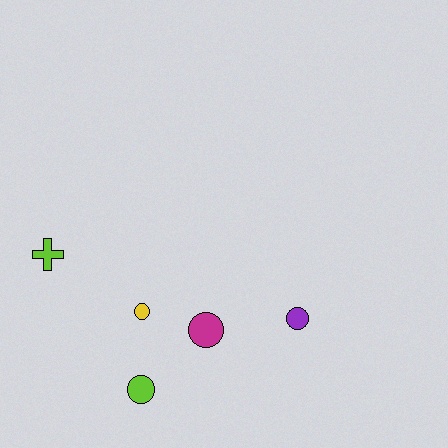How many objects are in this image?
There are 5 objects.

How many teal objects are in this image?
There are no teal objects.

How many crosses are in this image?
There is 1 cross.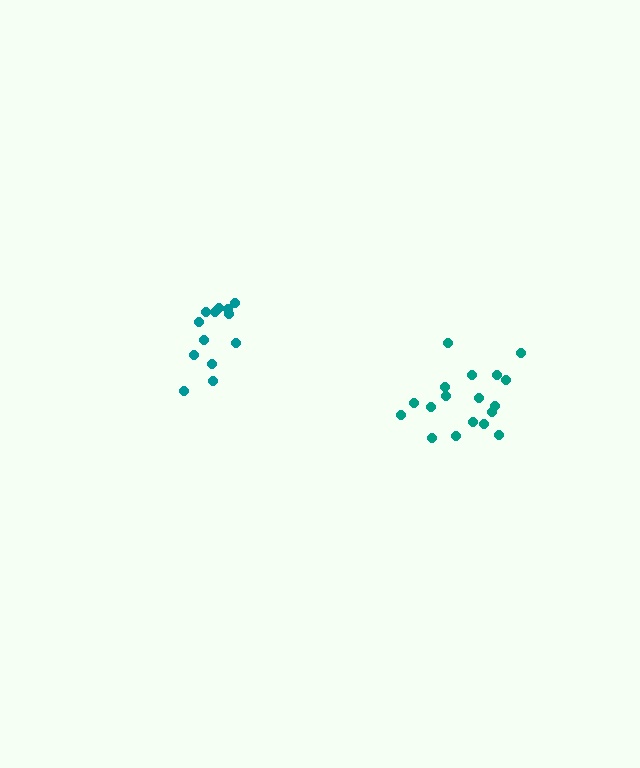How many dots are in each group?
Group 1: 13 dots, Group 2: 18 dots (31 total).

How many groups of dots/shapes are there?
There are 2 groups.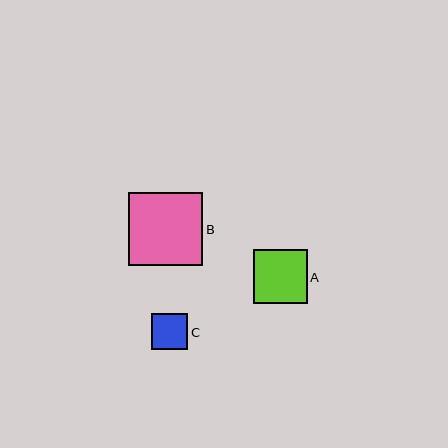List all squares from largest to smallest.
From largest to smallest: B, A, C.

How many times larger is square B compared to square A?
Square B is approximately 1.4 times the size of square A.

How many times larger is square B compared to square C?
Square B is approximately 2.0 times the size of square C.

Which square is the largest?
Square B is the largest with a size of approximately 74 pixels.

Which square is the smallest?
Square C is the smallest with a size of approximately 36 pixels.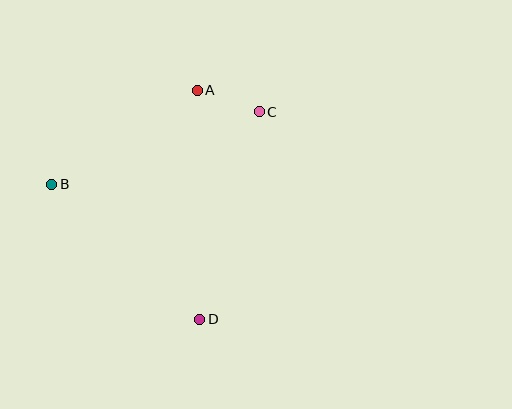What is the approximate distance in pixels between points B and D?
The distance between B and D is approximately 200 pixels.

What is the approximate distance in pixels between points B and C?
The distance between B and C is approximately 220 pixels.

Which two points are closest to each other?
Points A and C are closest to each other.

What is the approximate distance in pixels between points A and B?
The distance between A and B is approximately 173 pixels.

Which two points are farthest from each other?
Points A and D are farthest from each other.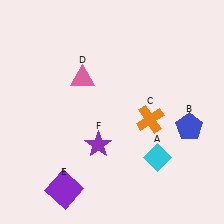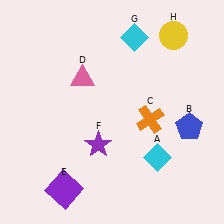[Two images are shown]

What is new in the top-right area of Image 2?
A cyan diamond (G) was added in the top-right area of Image 2.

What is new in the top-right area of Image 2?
A yellow circle (H) was added in the top-right area of Image 2.